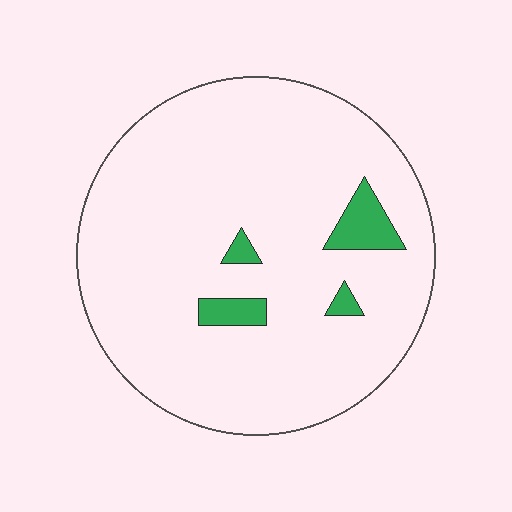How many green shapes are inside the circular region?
4.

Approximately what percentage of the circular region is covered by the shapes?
Approximately 5%.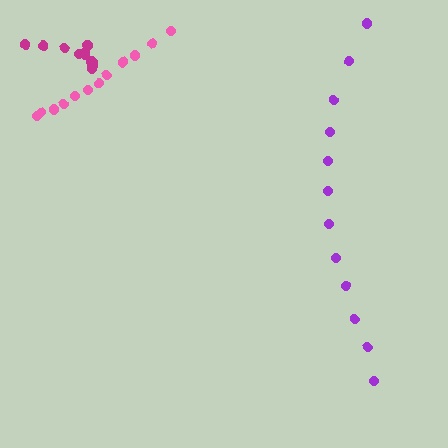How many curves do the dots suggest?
There are 3 distinct paths.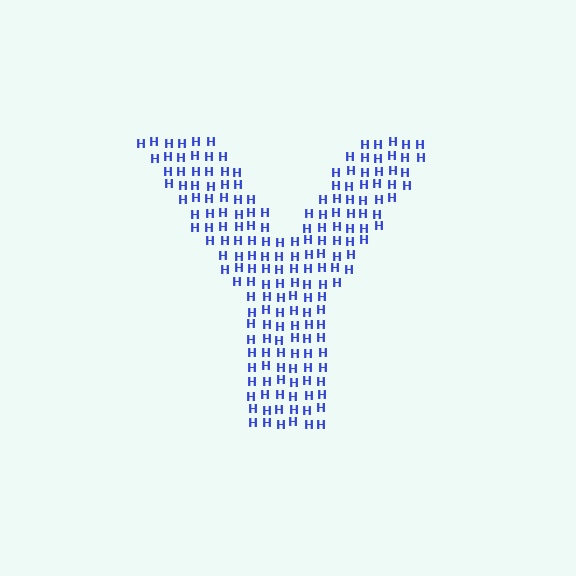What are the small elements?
The small elements are letter H's.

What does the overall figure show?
The overall figure shows the letter Y.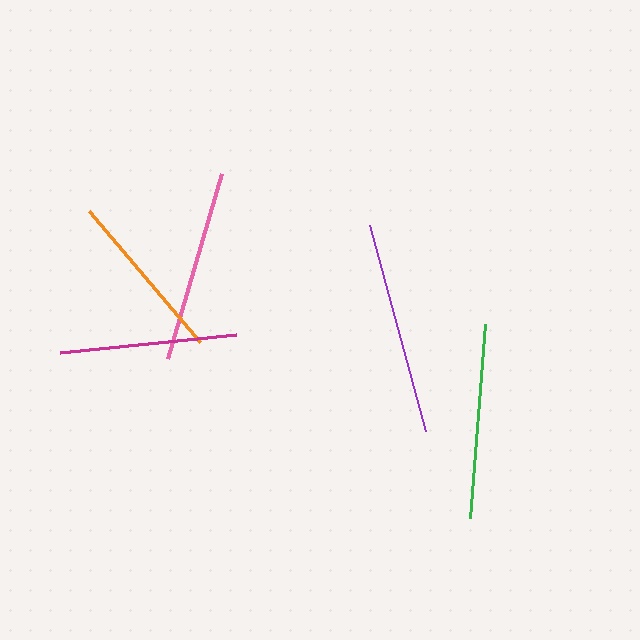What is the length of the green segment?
The green segment is approximately 194 pixels long.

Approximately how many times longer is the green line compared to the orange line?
The green line is approximately 1.1 times the length of the orange line.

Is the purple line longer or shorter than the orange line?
The purple line is longer than the orange line.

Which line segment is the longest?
The purple line is the longest at approximately 214 pixels.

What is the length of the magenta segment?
The magenta segment is approximately 176 pixels long.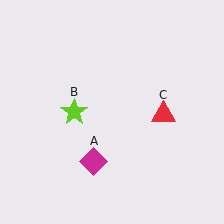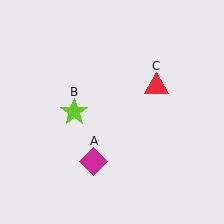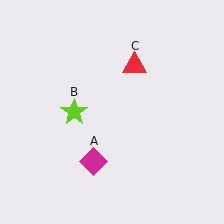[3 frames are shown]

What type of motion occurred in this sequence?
The red triangle (object C) rotated counterclockwise around the center of the scene.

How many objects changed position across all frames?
1 object changed position: red triangle (object C).